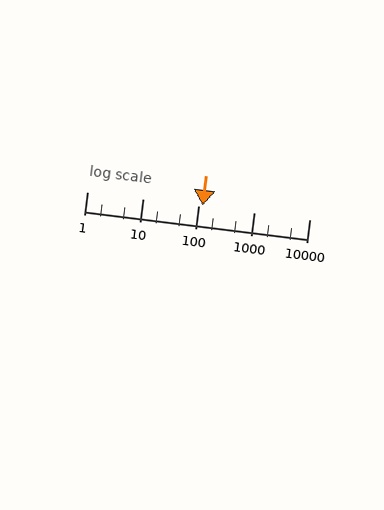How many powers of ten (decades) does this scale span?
The scale spans 4 decades, from 1 to 10000.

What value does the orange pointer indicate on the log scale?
The pointer indicates approximately 120.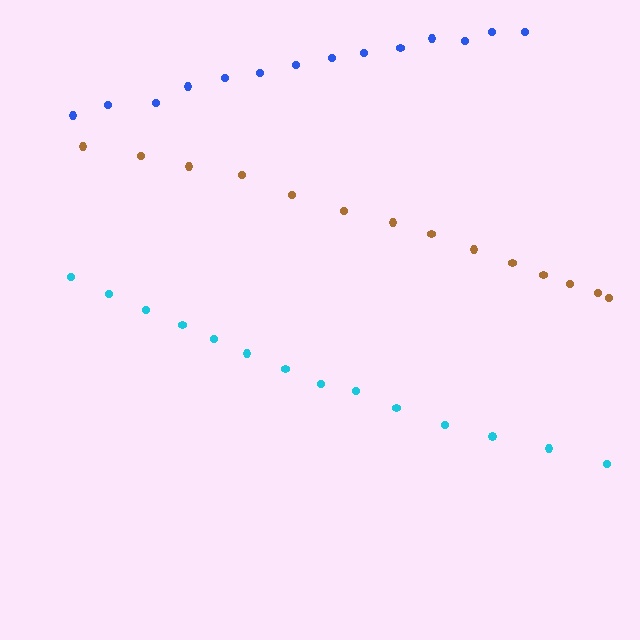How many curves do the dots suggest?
There are 3 distinct paths.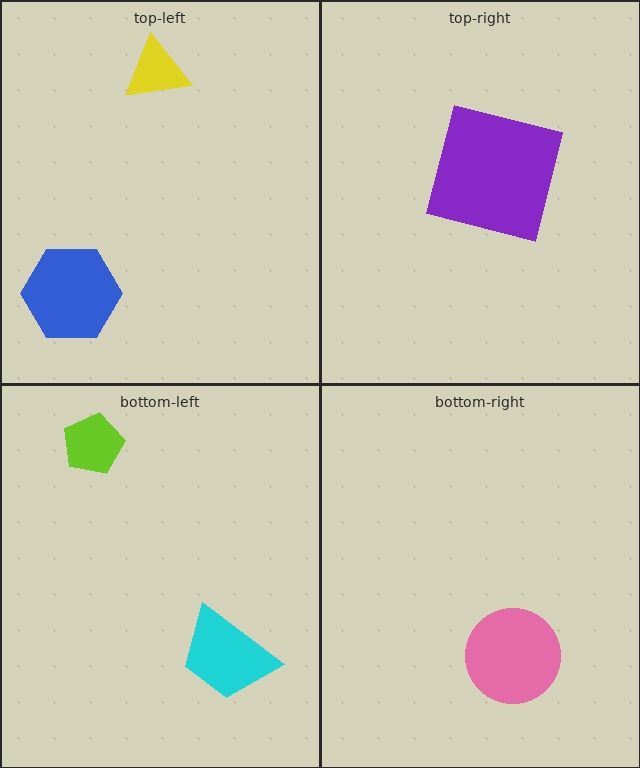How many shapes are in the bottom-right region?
1.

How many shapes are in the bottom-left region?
2.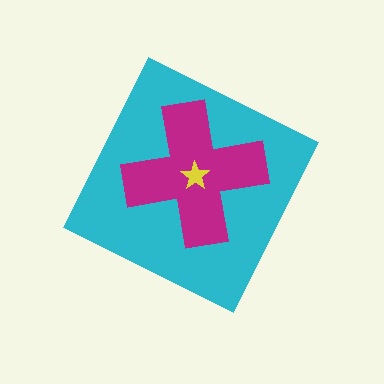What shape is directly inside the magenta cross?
The yellow star.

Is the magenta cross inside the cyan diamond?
Yes.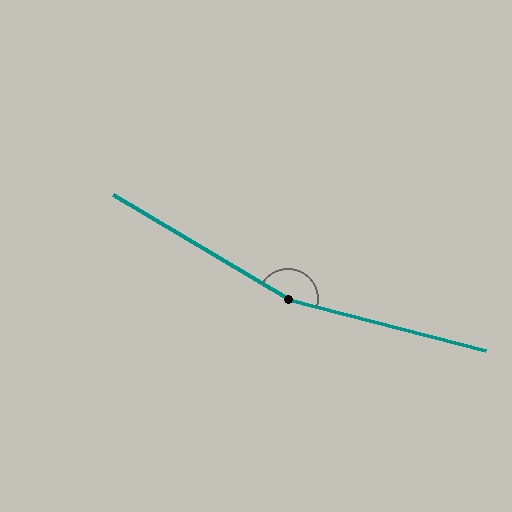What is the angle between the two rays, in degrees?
Approximately 164 degrees.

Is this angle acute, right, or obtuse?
It is obtuse.